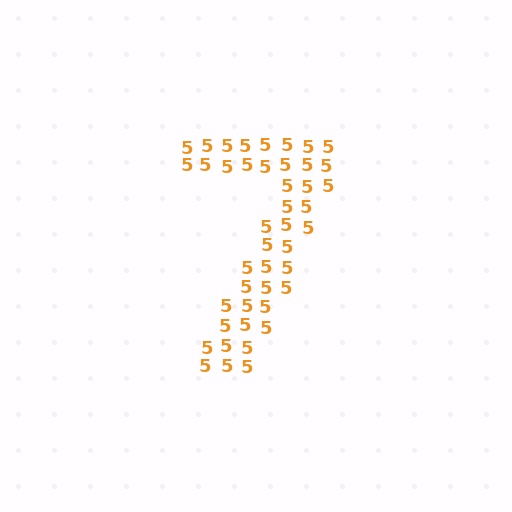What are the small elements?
The small elements are digit 5's.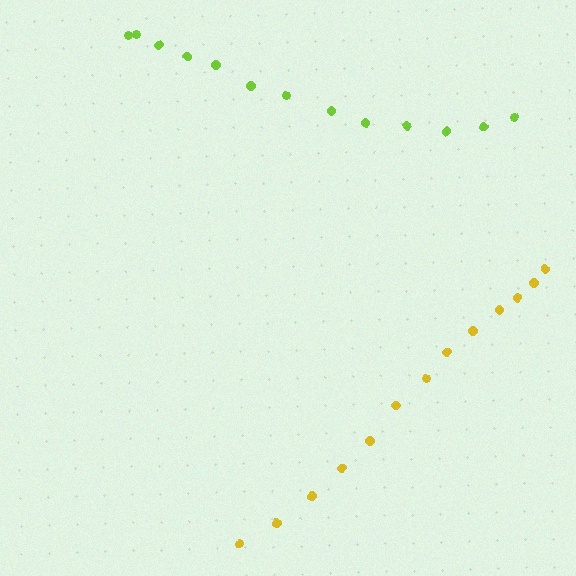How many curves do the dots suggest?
There are 2 distinct paths.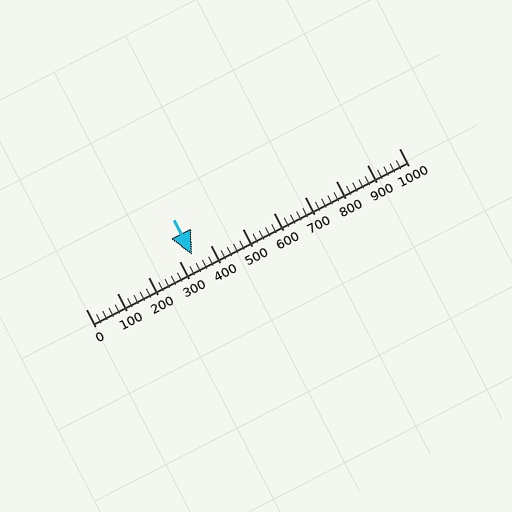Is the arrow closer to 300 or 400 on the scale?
The arrow is closer to 300.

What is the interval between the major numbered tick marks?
The major tick marks are spaced 100 units apart.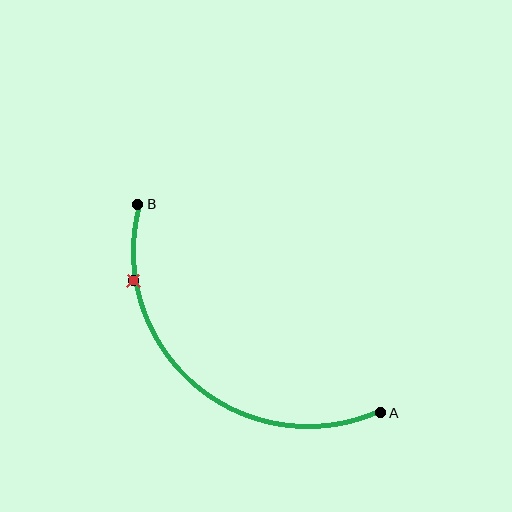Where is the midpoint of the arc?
The arc midpoint is the point on the curve farthest from the straight line joining A and B. It sits below and to the left of that line.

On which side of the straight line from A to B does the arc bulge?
The arc bulges below and to the left of the straight line connecting A and B.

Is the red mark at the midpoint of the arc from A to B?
No. The red mark lies on the arc but is closer to endpoint B. The arc midpoint would be at the point on the curve equidistant along the arc from both A and B.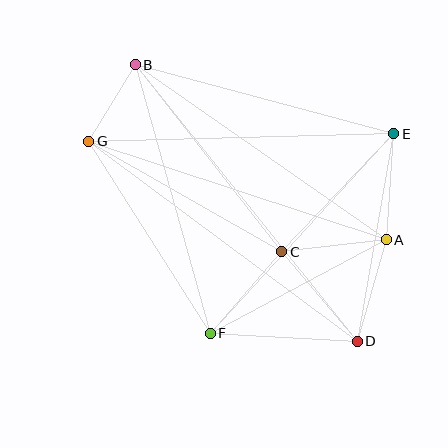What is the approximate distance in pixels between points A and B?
The distance between A and B is approximately 306 pixels.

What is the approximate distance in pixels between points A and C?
The distance between A and C is approximately 105 pixels.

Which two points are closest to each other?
Points B and G are closest to each other.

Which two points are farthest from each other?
Points B and D are farthest from each other.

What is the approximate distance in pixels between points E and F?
The distance between E and F is approximately 271 pixels.